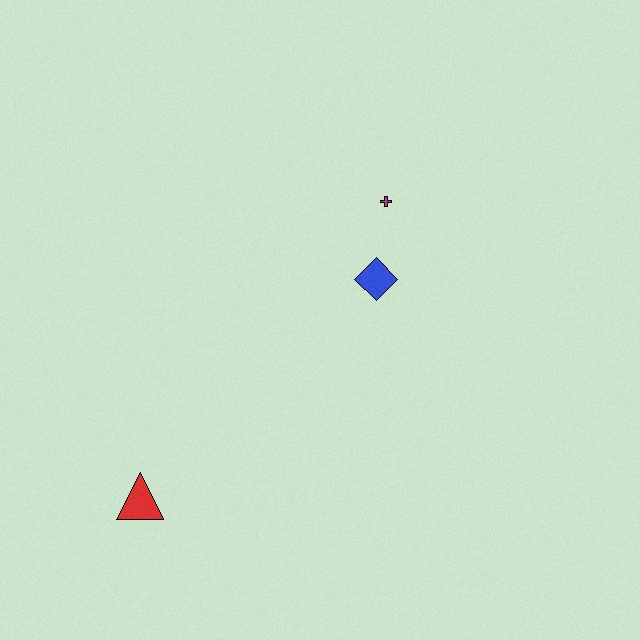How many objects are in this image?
There are 3 objects.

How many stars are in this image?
There are no stars.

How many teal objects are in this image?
There are no teal objects.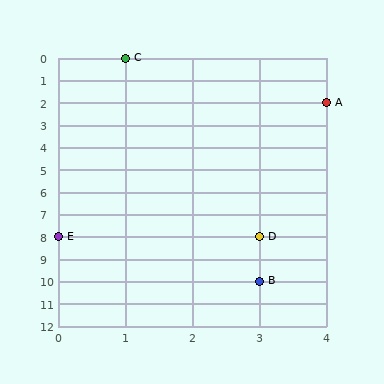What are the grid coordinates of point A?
Point A is at grid coordinates (4, 2).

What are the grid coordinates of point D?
Point D is at grid coordinates (3, 8).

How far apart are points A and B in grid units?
Points A and B are 1 column and 8 rows apart (about 8.1 grid units diagonally).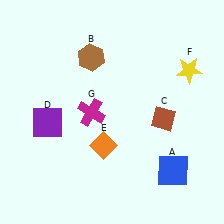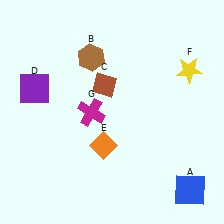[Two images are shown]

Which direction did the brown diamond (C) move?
The brown diamond (C) moved left.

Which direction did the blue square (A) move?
The blue square (A) moved down.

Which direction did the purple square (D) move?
The purple square (D) moved up.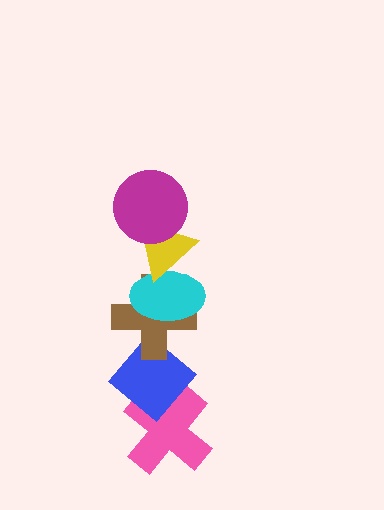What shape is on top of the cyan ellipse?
The yellow triangle is on top of the cyan ellipse.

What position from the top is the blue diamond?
The blue diamond is 5th from the top.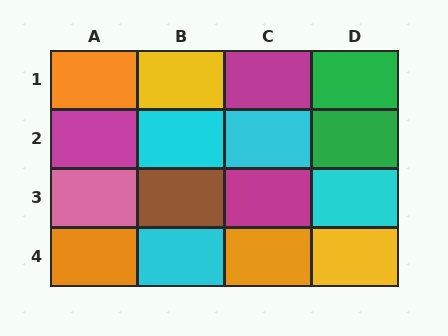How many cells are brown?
1 cell is brown.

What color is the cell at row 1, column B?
Yellow.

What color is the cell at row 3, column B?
Brown.